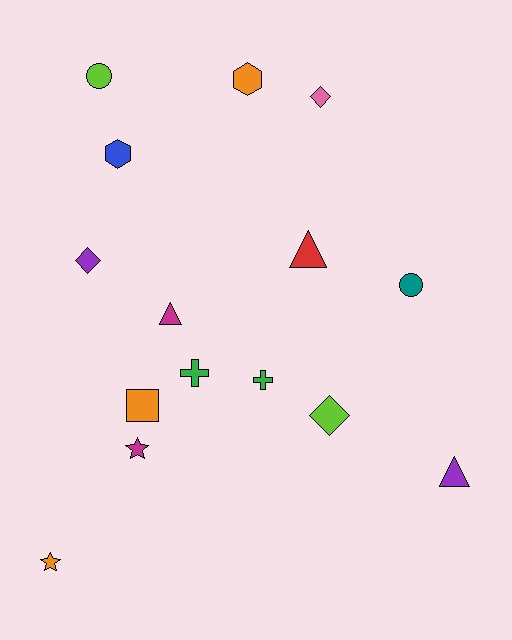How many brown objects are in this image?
There are no brown objects.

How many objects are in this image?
There are 15 objects.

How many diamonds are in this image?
There are 3 diamonds.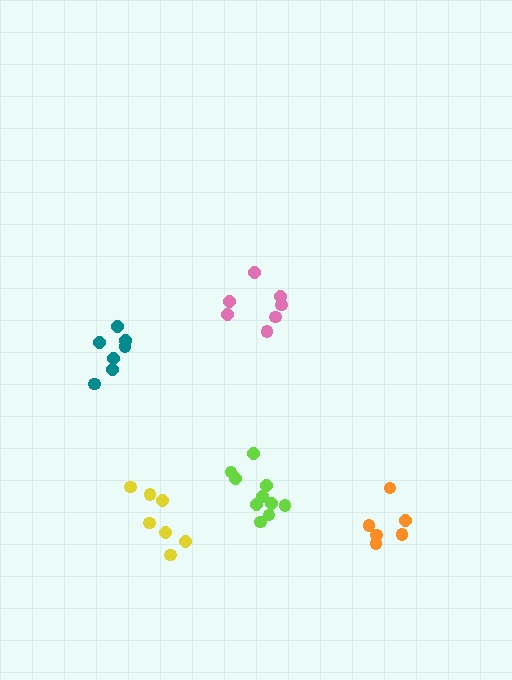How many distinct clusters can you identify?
There are 5 distinct clusters.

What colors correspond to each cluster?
The clusters are colored: teal, yellow, pink, orange, lime.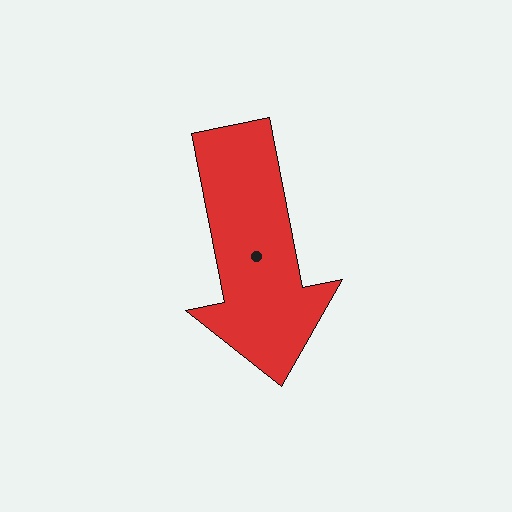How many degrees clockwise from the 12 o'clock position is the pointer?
Approximately 169 degrees.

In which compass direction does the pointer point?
South.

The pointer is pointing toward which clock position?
Roughly 6 o'clock.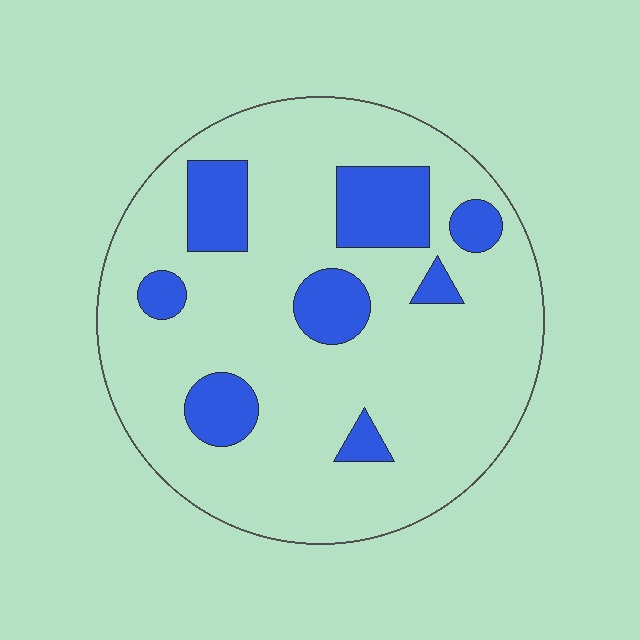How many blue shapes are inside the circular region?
8.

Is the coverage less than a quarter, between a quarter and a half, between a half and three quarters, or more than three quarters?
Less than a quarter.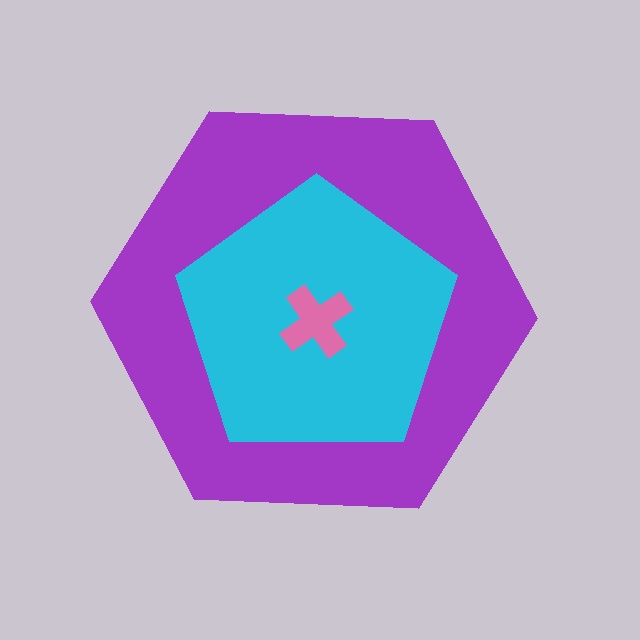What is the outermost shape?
The purple hexagon.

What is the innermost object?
The pink cross.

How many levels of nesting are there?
3.